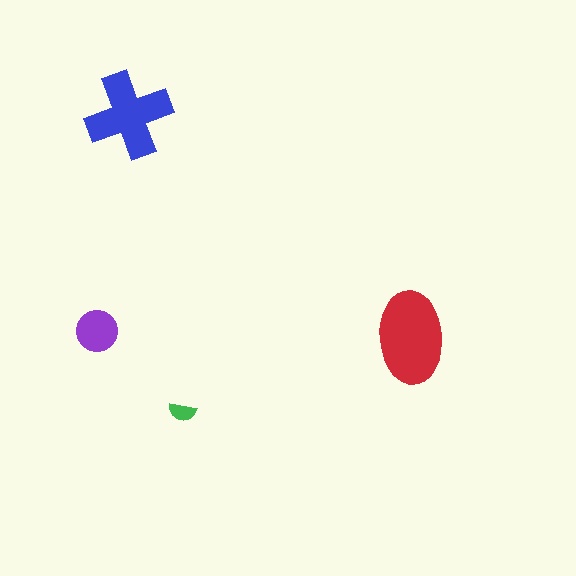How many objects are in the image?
There are 4 objects in the image.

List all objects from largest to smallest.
The red ellipse, the blue cross, the purple circle, the green semicircle.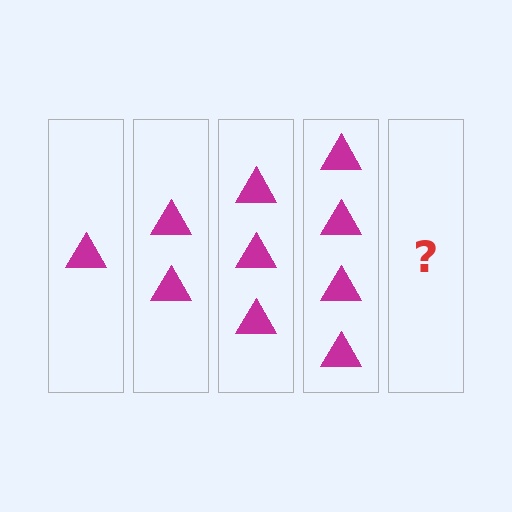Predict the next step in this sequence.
The next step is 5 triangles.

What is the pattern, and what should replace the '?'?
The pattern is that each step adds one more triangle. The '?' should be 5 triangles.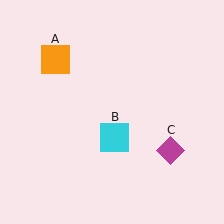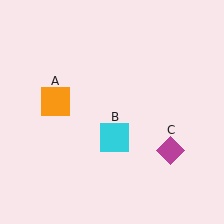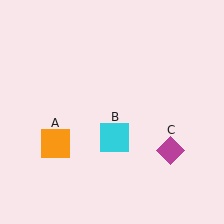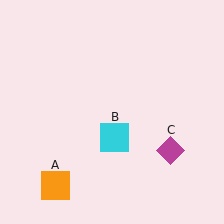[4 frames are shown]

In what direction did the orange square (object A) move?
The orange square (object A) moved down.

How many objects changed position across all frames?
1 object changed position: orange square (object A).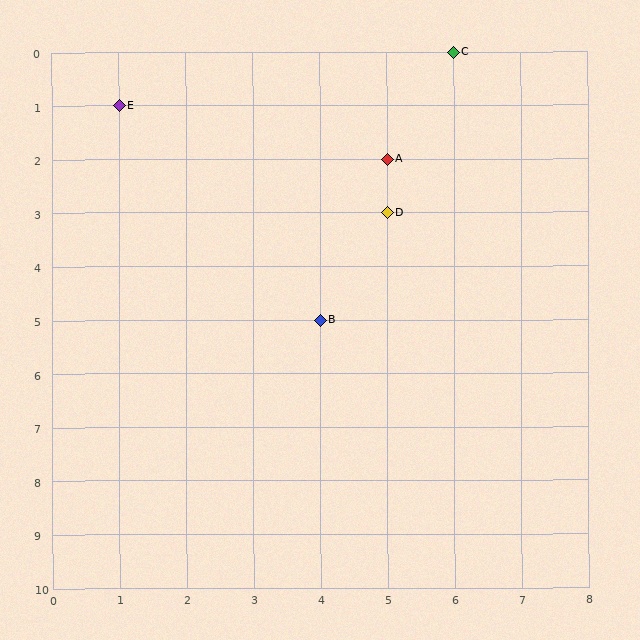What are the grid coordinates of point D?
Point D is at grid coordinates (5, 3).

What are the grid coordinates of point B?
Point B is at grid coordinates (4, 5).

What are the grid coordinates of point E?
Point E is at grid coordinates (1, 1).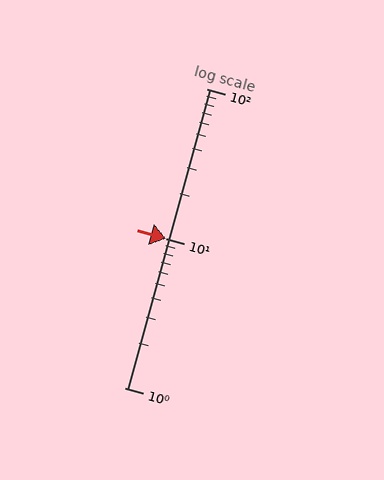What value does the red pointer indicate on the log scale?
The pointer indicates approximately 9.9.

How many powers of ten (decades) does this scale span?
The scale spans 2 decades, from 1 to 100.